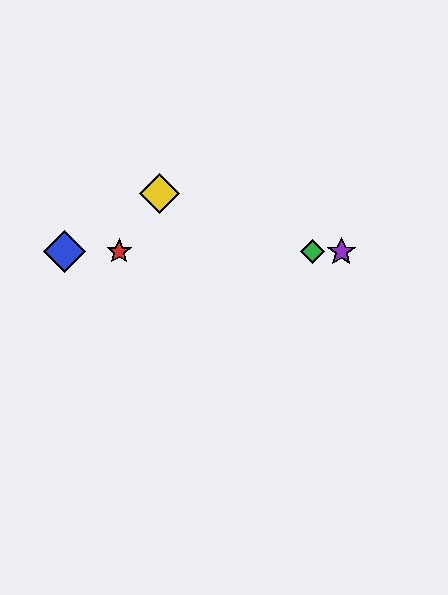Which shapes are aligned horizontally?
The red star, the blue diamond, the green diamond, the purple star are aligned horizontally.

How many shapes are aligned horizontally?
4 shapes (the red star, the blue diamond, the green diamond, the purple star) are aligned horizontally.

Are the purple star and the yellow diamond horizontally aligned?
No, the purple star is at y≈252 and the yellow diamond is at y≈193.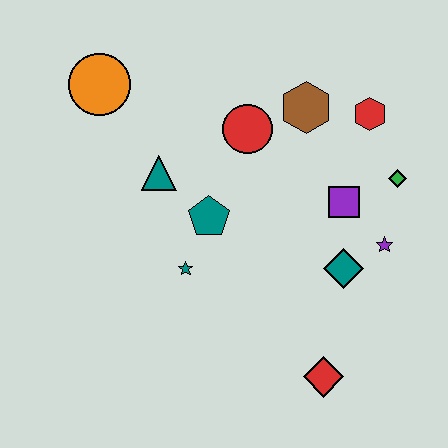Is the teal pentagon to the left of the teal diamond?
Yes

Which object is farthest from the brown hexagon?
The red diamond is farthest from the brown hexagon.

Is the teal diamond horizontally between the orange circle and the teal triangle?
No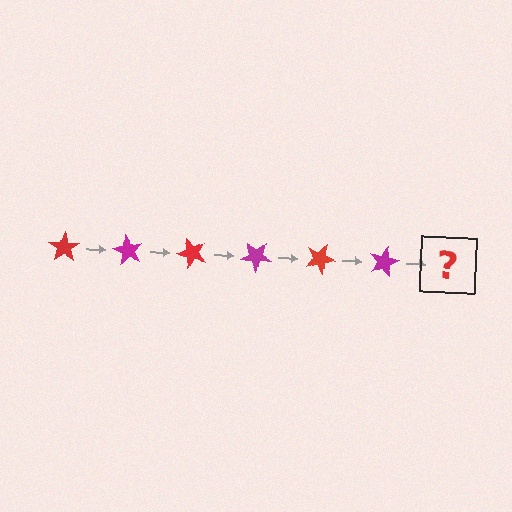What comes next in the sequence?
The next element should be a red star, rotated 360 degrees from the start.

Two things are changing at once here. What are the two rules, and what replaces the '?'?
The two rules are that it rotates 60 degrees each step and the color cycles through red and magenta. The '?' should be a red star, rotated 360 degrees from the start.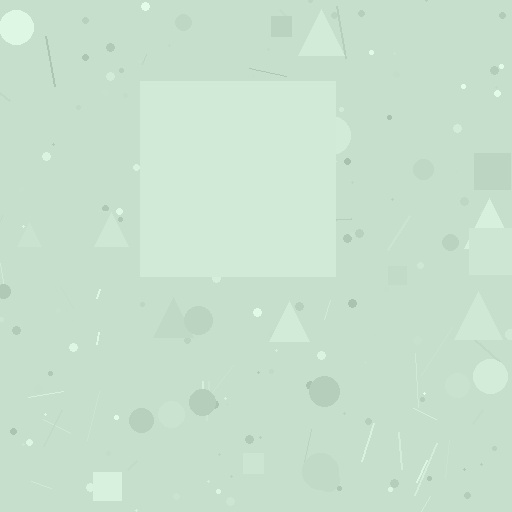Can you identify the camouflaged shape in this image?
The camouflaged shape is a square.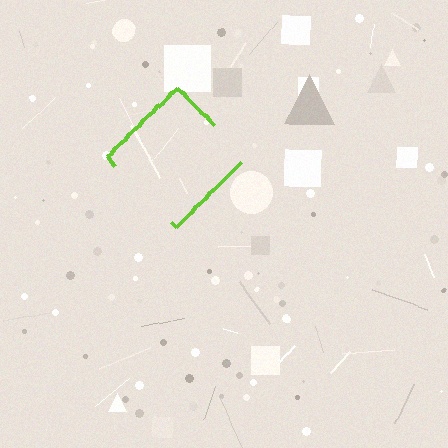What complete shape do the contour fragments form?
The contour fragments form a diamond.